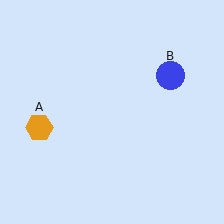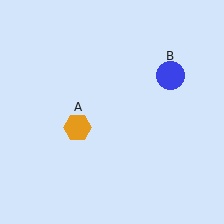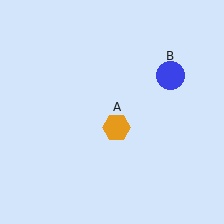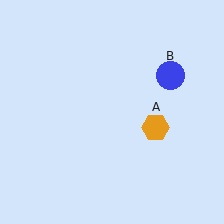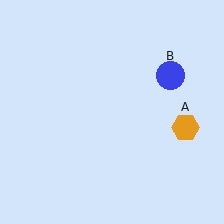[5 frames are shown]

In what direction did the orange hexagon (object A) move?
The orange hexagon (object A) moved right.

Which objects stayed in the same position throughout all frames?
Blue circle (object B) remained stationary.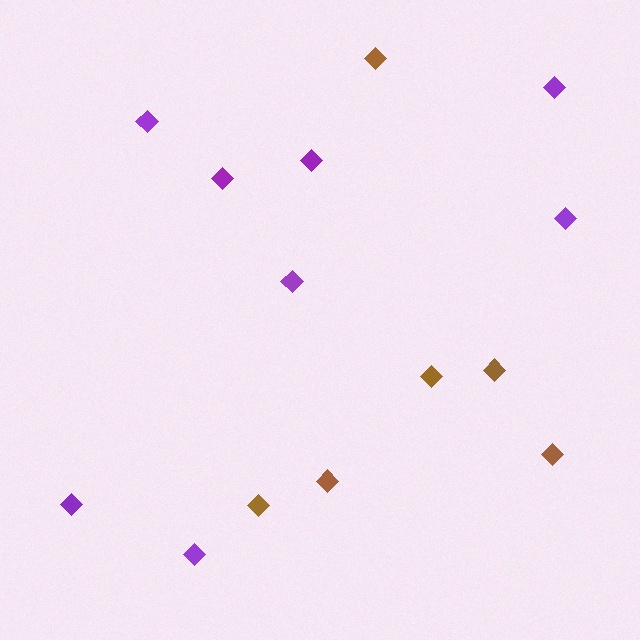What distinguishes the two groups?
There are 2 groups: one group of brown diamonds (6) and one group of purple diamonds (8).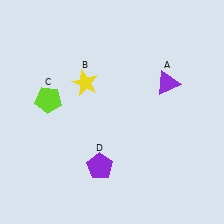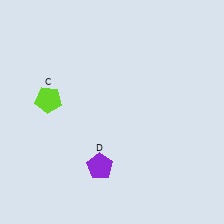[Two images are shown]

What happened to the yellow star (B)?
The yellow star (B) was removed in Image 2. It was in the top-left area of Image 1.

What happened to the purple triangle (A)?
The purple triangle (A) was removed in Image 2. It was in the top-right area of Image 1.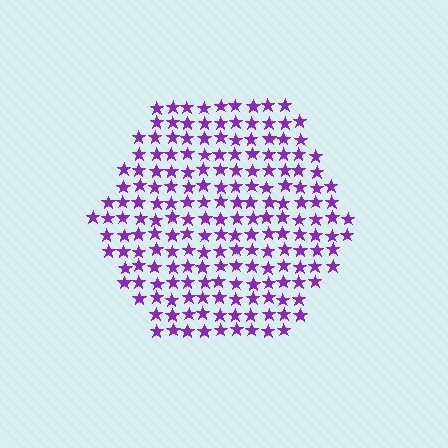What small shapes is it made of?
It is made of small stars.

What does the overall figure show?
The overall figure shows a hexagon.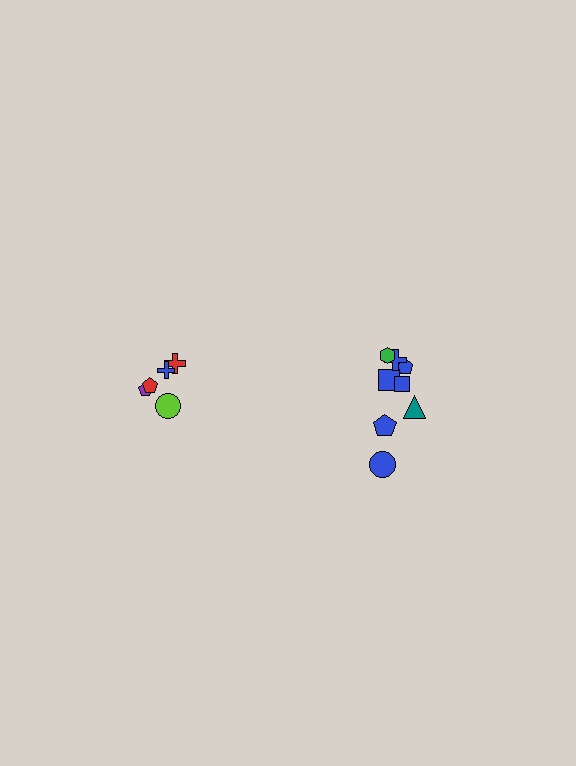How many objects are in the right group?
There are 8 objects.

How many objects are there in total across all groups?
There are 13 objects.